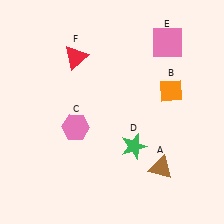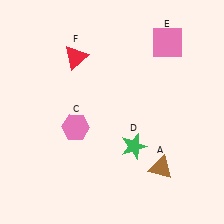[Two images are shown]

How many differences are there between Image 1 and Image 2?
There is 1 difference between the two images.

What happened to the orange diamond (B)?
The orange diamond (B) was removed in Image 2. It was in the top-right area of Image 1.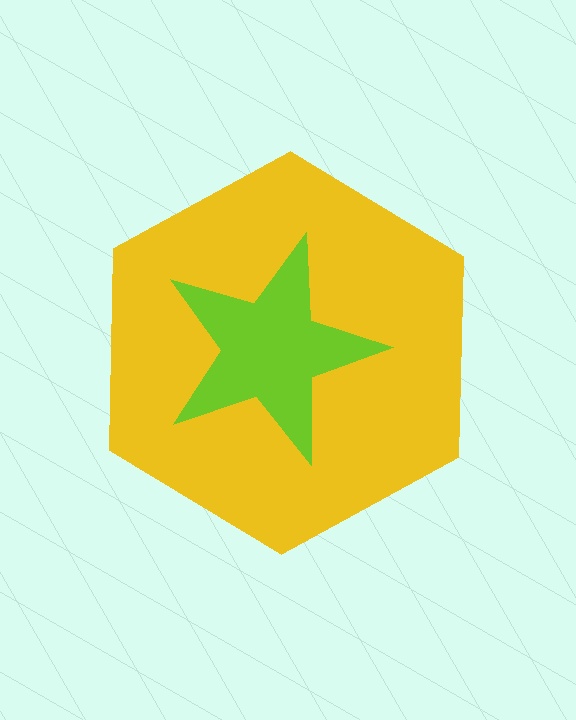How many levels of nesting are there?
2.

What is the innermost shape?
The lime star.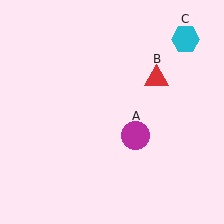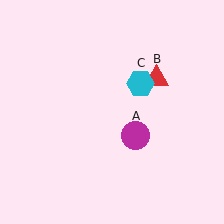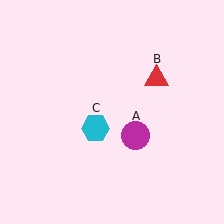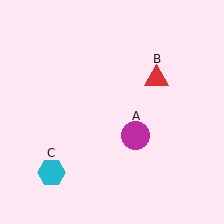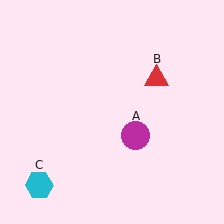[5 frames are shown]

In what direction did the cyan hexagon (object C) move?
The cyan hexagon (object C) moved down and to the left.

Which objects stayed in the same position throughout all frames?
Magenta circle (object A) and red triangle (object B) remained stationary.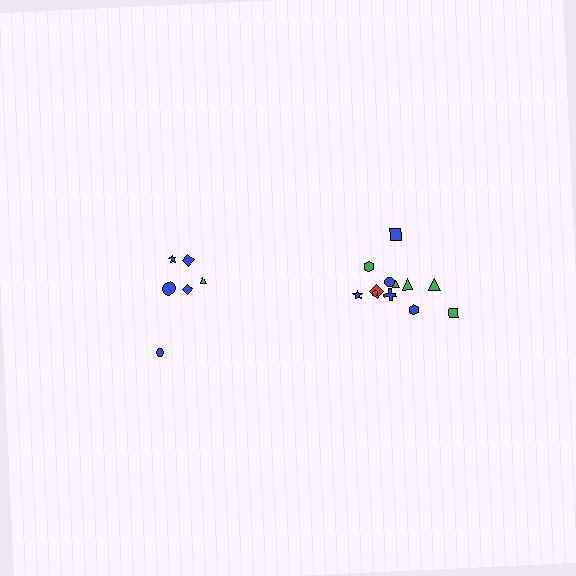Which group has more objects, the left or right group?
The right group.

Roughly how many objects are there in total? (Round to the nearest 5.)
Roughly 20 objects in total.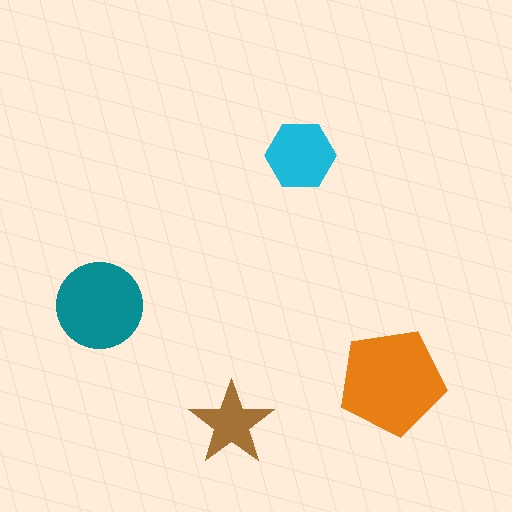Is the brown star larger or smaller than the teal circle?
Smaller.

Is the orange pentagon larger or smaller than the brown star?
Larger.